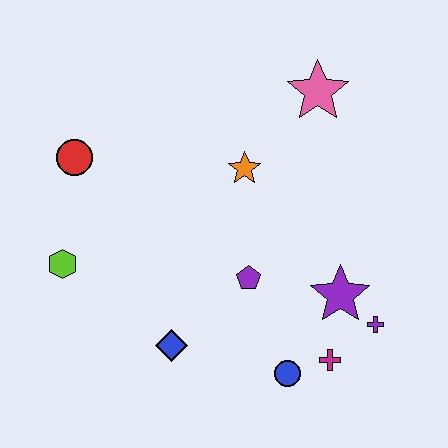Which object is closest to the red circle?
The lime hexagon is closest to the red circle.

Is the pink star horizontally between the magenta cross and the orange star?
Yes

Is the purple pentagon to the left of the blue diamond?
No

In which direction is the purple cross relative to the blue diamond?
The purple cross is to the right of the blue diamond.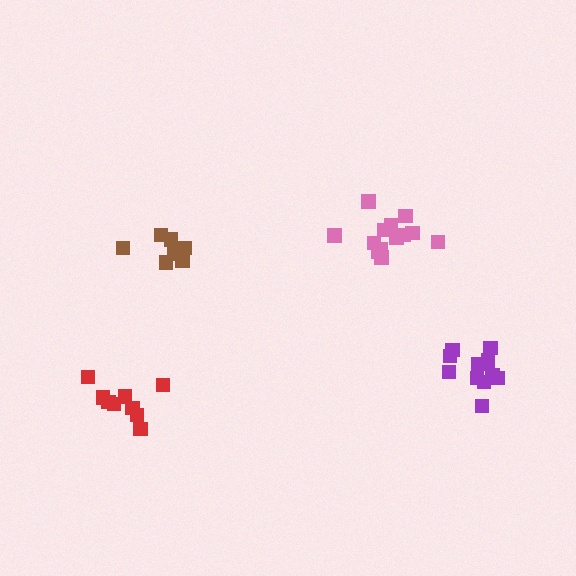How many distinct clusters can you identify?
There are 4 distinct clusters.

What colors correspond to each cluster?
The clusters are colored: brown, pink, red, purple.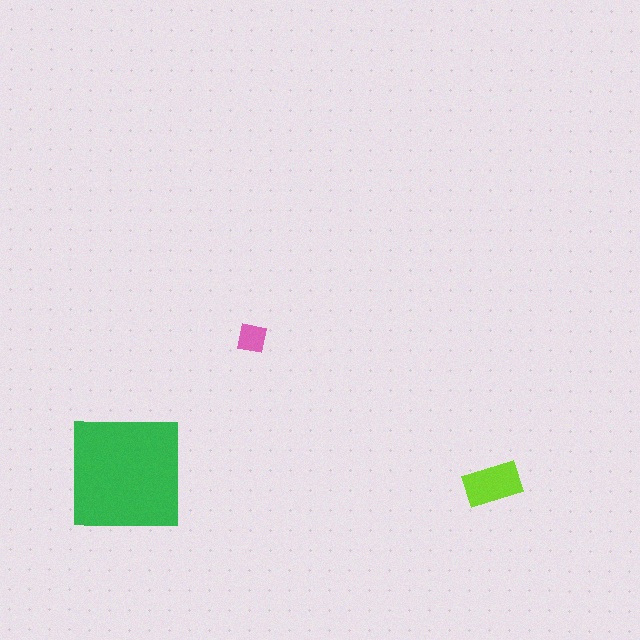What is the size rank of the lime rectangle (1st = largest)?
2nd.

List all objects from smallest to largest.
The pink square, the lime rectangle, the green square.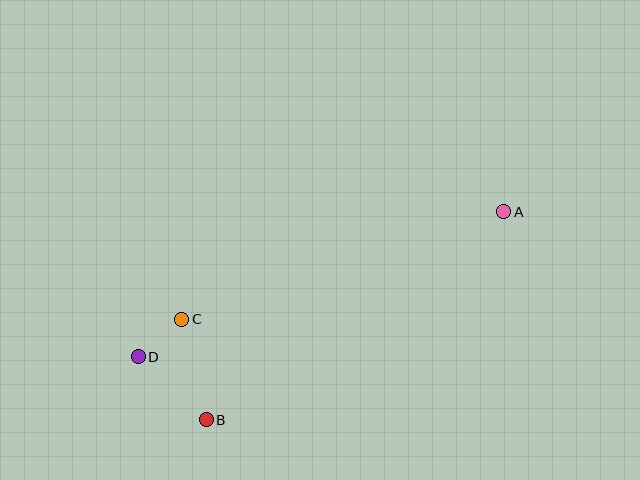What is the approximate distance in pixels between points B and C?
The distance between B and C is approximately 104 pixels.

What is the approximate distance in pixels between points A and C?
The distance between A and C is approximately 339 pixels.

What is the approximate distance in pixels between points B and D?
The distance between B and D is approximately 93 pixels.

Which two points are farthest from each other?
Points A and D are farthest from each other.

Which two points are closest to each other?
Points C and D are closest to each other.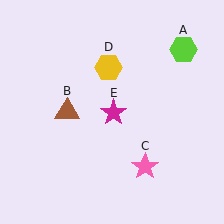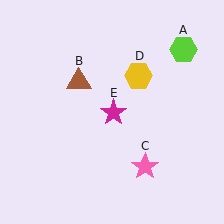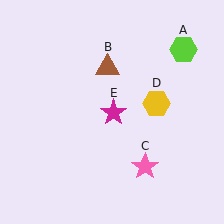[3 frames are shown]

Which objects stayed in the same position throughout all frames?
Lime hexagon (object A) and pink star (object C) and magenta star (object E) remained stationary.